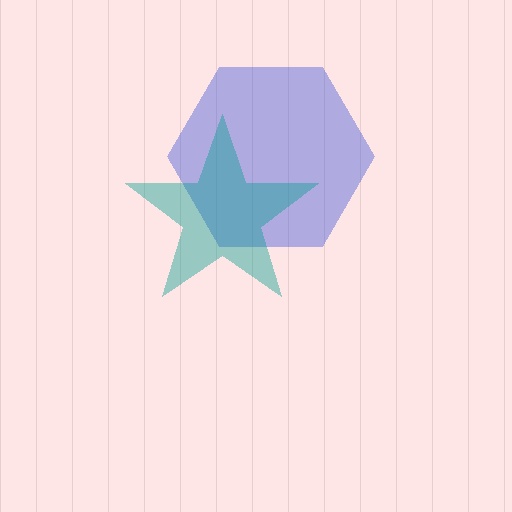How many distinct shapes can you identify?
There are 2 distinct shapes: a blue hexagon, a teal star.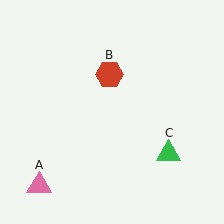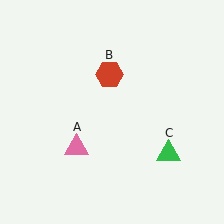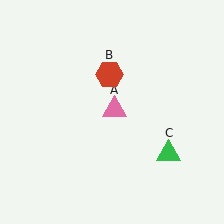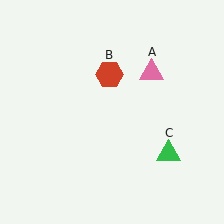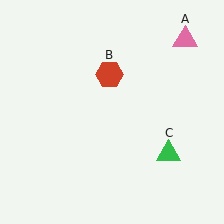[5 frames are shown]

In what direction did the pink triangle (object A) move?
The pink triangle (object A) moved up and to the right.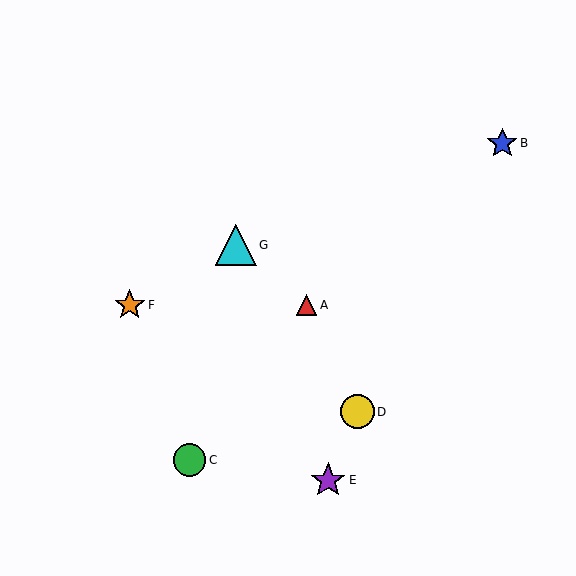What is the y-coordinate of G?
Object G is at y≈245.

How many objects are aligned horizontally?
2 objects (A, F) are aligned horizontally.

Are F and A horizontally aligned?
Yes, both are at y≈305.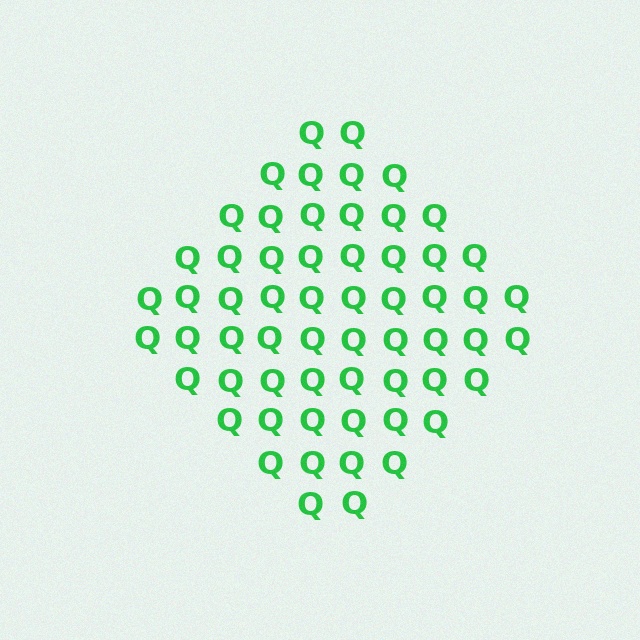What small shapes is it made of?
It is made of small letter Q's.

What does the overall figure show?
The overall figure shows a diamond.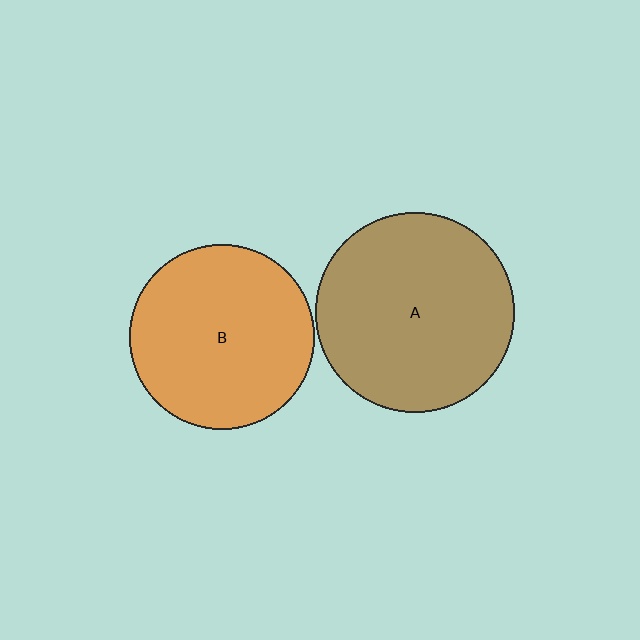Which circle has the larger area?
Circle A (brown).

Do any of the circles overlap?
No, none of the circles overlap.